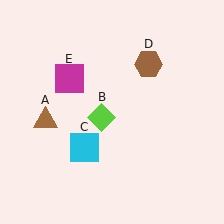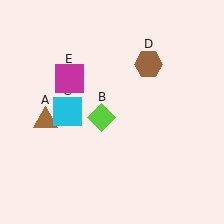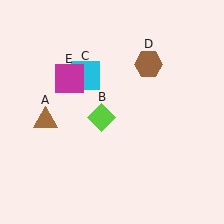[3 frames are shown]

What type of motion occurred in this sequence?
The cyan square (object C) rotated clockwise around the center of the scene.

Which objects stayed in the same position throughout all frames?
Brown triangle (object A) and lime diamond (object B) and brown hexagon (object D) and magenta square (object E) remained stationary.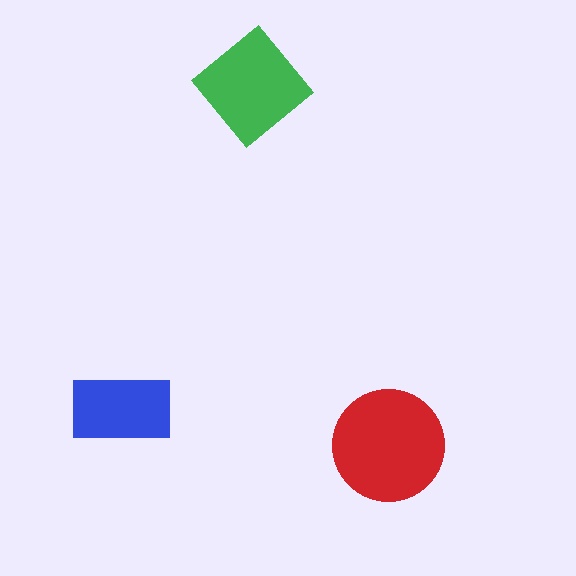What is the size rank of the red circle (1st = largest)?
1st.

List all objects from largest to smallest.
The red circle, the green diamond, the blue rectangle.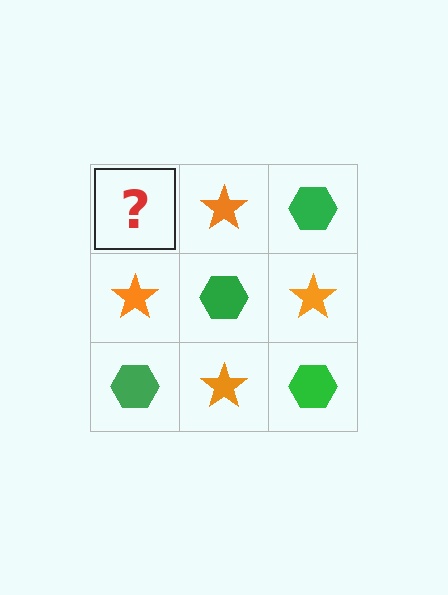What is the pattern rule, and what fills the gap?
The rule is that it alternates green hexagon and orange star in a checkerboard pattern. The gap should be filled with a green hexagon.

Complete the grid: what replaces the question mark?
The question mark should be replaced with a green hexagon.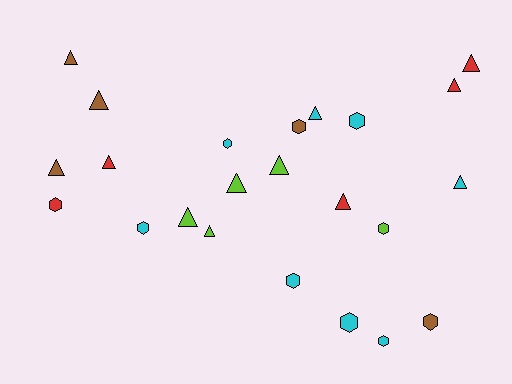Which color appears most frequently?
Cyan, with 8 objects.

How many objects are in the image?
There are 23 objects.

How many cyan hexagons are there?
There are 6 cyan hexagons.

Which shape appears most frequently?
Triangle, with 13 objects.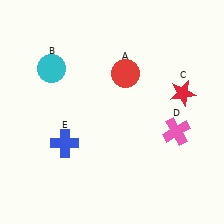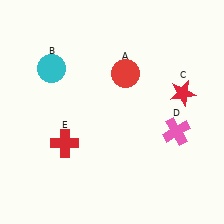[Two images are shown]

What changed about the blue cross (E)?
In Image 1, E is blue. In Image 2, it changed to red.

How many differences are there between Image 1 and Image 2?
There is 1 difference between the two images.